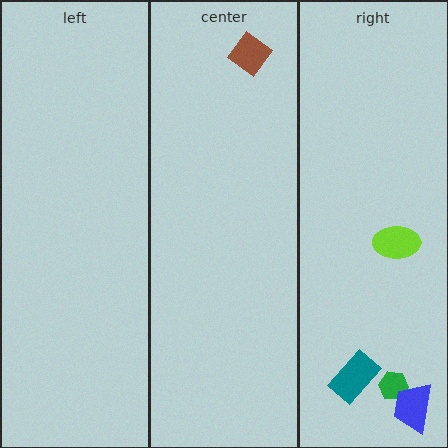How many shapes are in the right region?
4.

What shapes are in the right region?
The lime ellipse, the teal rectangle, the green hexagon, the blue trapezoid.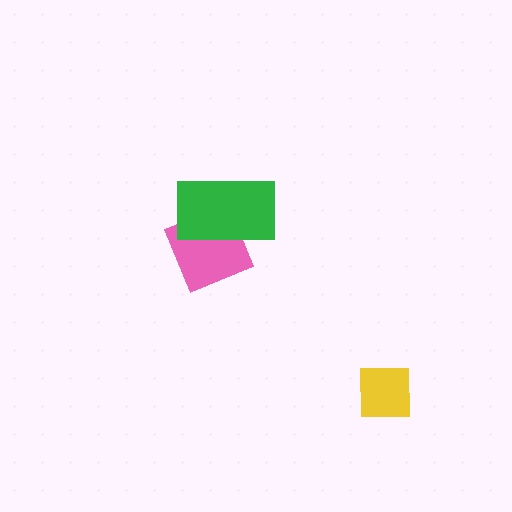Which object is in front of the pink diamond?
The green rectangle is in front of the pink diamond.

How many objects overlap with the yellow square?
0 objects overlap with the yellow square.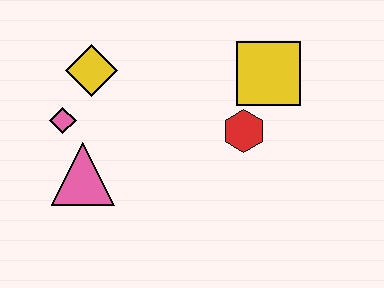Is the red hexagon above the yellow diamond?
No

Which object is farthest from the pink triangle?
The yellow square is farthest from the pink triangle.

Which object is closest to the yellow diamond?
The pink diamond is closest to the yellow diamond.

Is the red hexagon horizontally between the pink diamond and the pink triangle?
No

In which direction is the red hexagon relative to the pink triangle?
The red hexagon is to the right of the pink triangle.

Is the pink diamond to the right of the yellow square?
No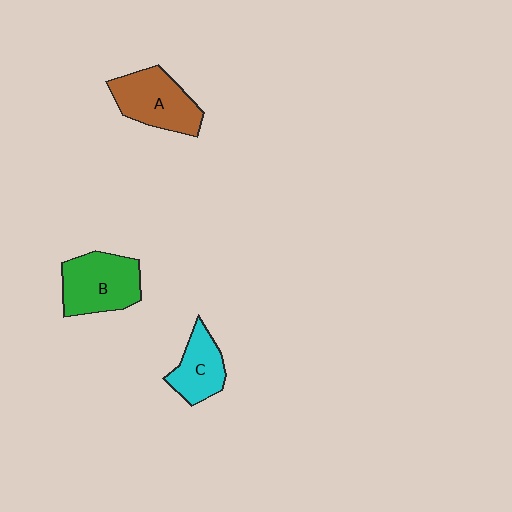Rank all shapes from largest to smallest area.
From largest to smallest: B (green), A (brown), C (cyan).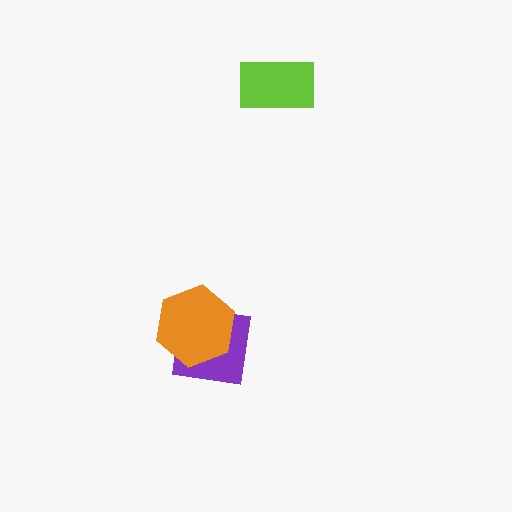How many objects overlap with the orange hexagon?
1 object overlaps with the orange hexagon.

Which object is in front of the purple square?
The orange hexagon is in front of the purple square.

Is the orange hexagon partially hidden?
No, no other shape covers it.